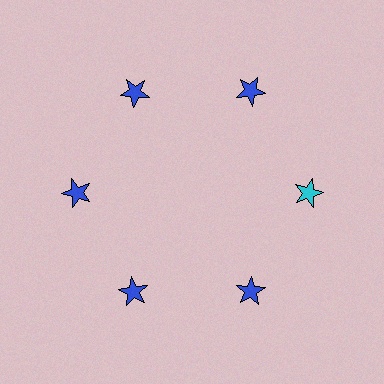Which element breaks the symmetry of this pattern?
The cyan star at roughly the 3 o'clock position breaks the symmetry. All other shapes are blue stars.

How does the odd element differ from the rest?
It has a different color: cyan instead of blue.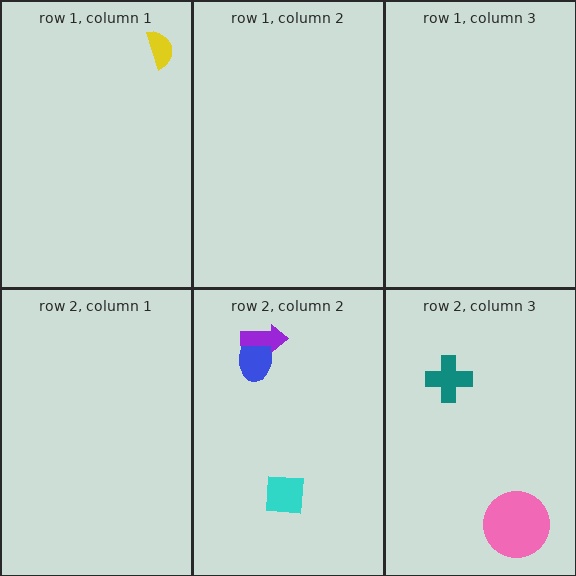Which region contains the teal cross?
The row 2, column 3 region.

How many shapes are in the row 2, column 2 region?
3.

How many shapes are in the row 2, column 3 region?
2.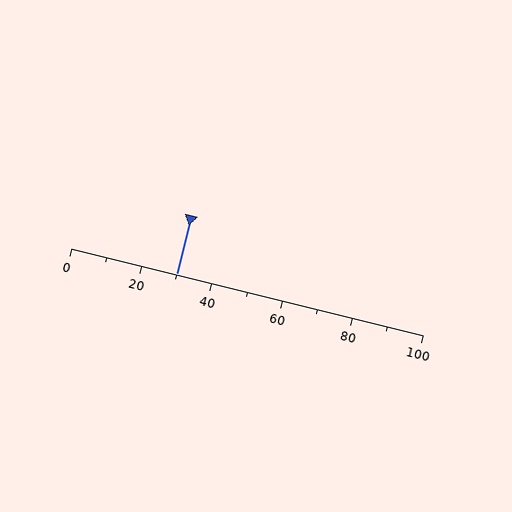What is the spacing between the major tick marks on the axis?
The major ticks are spaced 20 apart.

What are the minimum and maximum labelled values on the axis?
The axis runs from 0 to 100.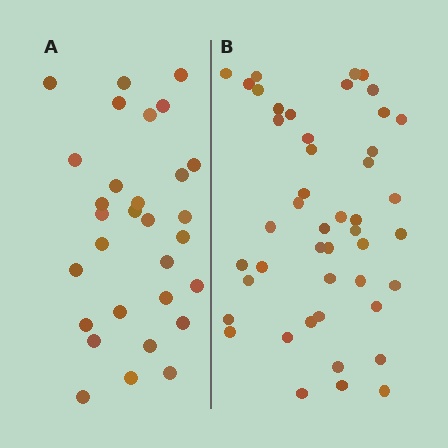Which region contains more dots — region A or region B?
Region B (the right region) has more dots.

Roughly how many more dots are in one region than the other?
Region B has approximately 15 more dots than region A.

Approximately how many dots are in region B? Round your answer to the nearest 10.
About 50 dots. (The exact count is 46, which rounds to 50.)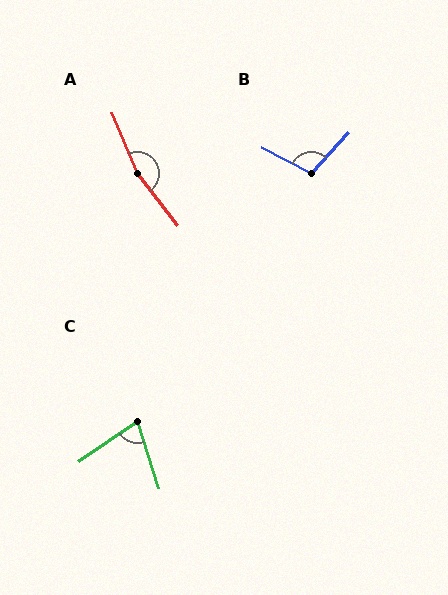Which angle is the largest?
A, at approximately 165 degrees.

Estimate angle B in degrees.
Approximately 104 degrees.